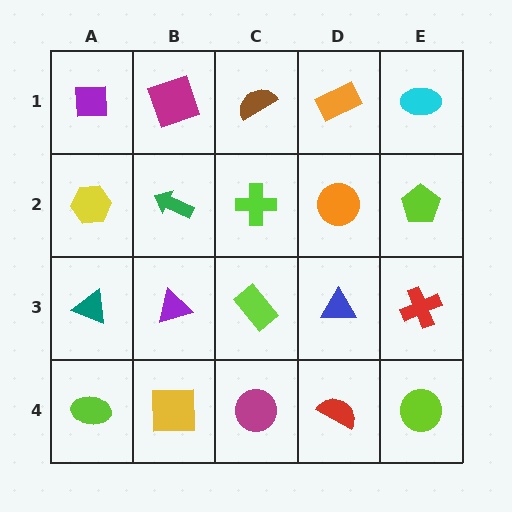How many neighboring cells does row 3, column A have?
3.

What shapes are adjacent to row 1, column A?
A yellow hexagon (row 2, column A), a magenta square (row 1, column B).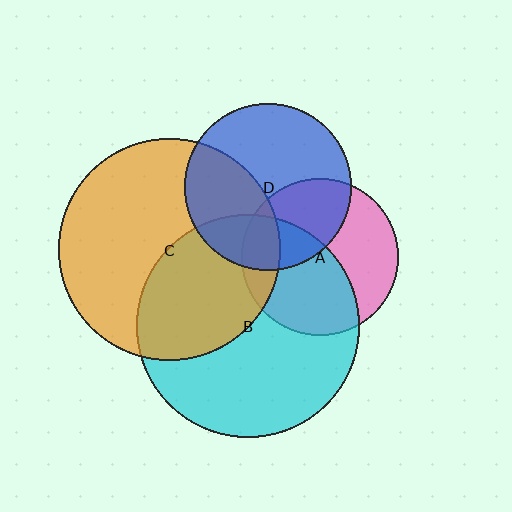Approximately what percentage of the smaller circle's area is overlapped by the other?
Approximately 40%.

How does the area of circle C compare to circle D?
Approximately 1.8 times.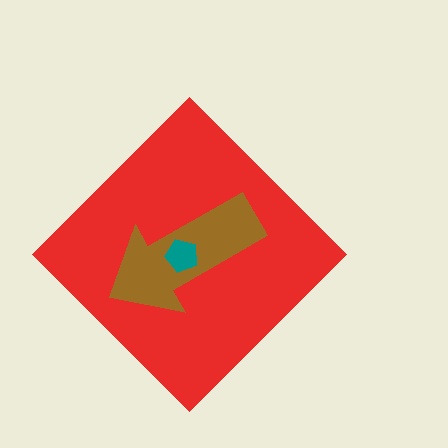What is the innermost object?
The teal pentagon.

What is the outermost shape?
The red diamond.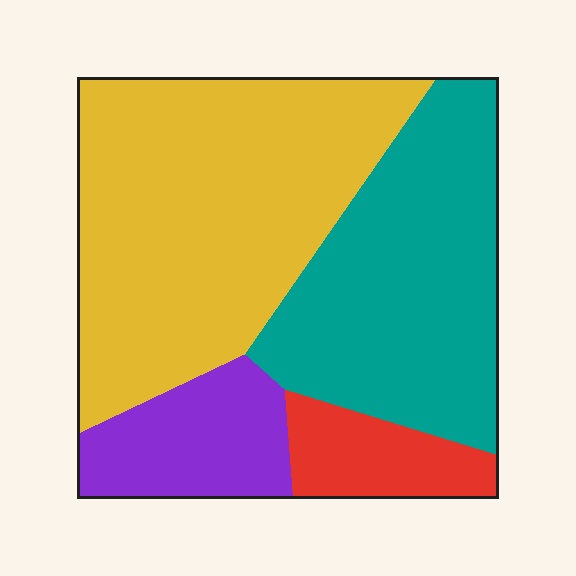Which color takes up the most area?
Yellow, at roughly 45%.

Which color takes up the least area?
Red, at roughly 10%.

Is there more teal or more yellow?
Yellow.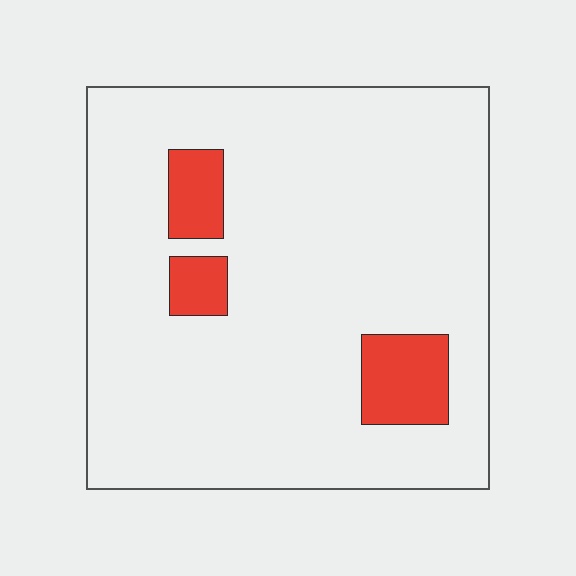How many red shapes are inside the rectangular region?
3.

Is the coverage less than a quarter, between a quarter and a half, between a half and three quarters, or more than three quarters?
Less than a quarter.